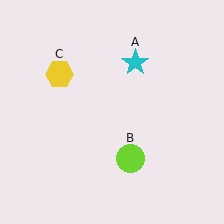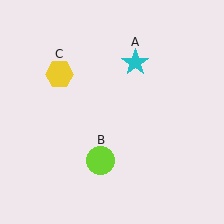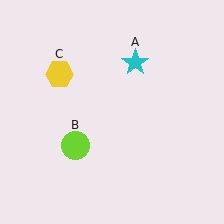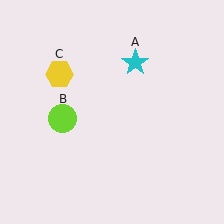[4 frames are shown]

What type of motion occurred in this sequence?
The lime circle (object B) rotated clockwise around the center of the scene.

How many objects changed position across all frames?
1 object changed position: lime circle (object B).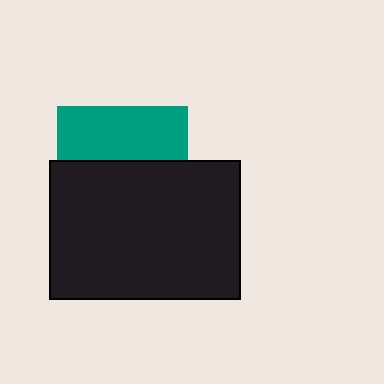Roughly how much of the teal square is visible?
A small part of it is visible (roughly 41%).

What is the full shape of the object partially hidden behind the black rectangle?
The partially hidden object is a teal square.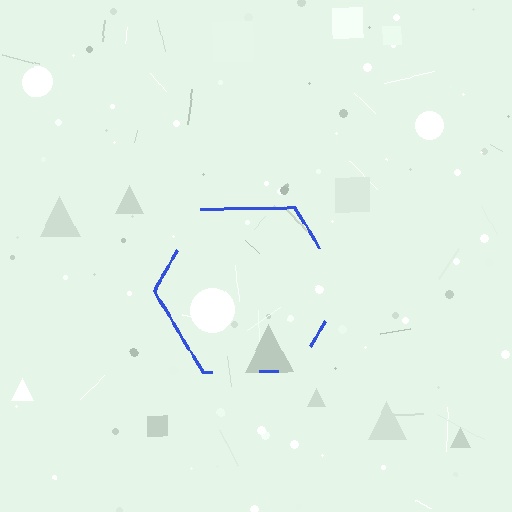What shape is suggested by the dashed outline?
The dashed outline suggests a hexagon.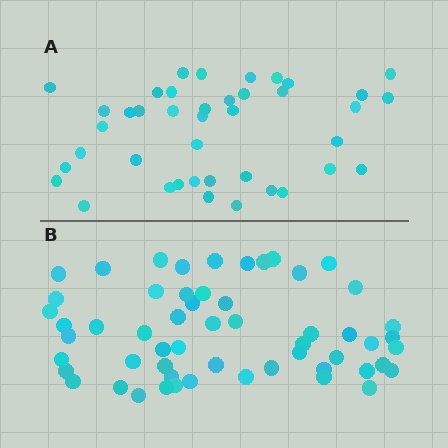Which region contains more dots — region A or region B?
Region B (the bottom region) has more dots.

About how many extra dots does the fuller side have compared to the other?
Region B has approximately 15 more dots than region A.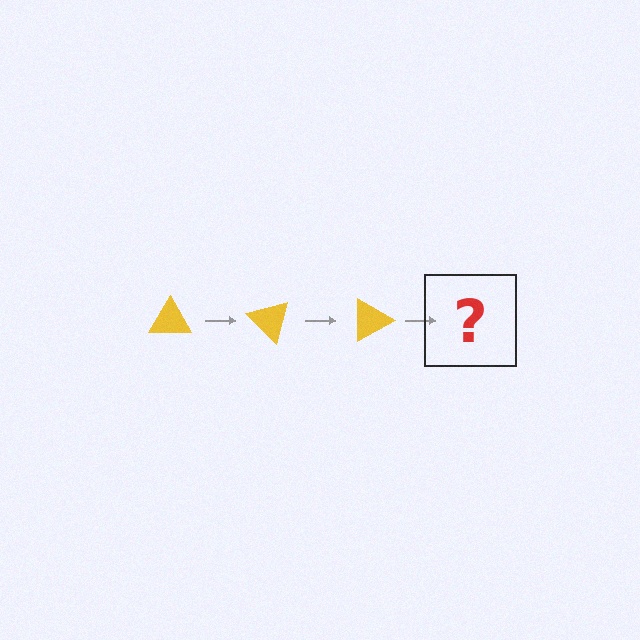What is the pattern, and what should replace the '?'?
The pattern is that the triangle rotates 45 degrees each step. The '?' should be a yellow triangle rotated 135 degrees.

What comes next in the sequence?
The next element should be a yellow triangle rotated 135 degrees.